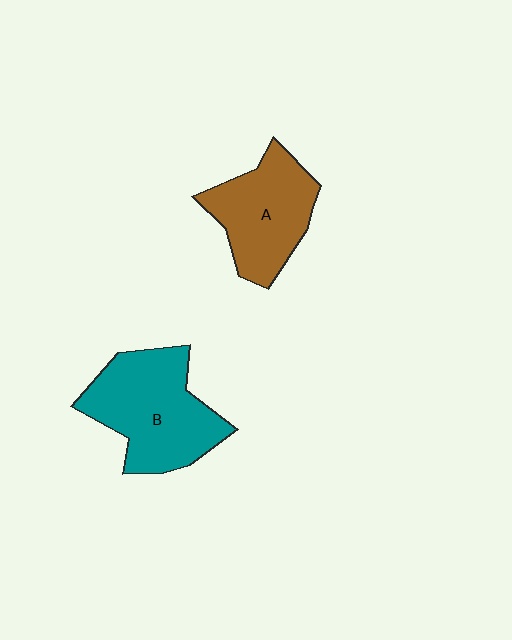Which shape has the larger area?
Shape B (teal).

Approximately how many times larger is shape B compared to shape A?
Approximately 1.2 times.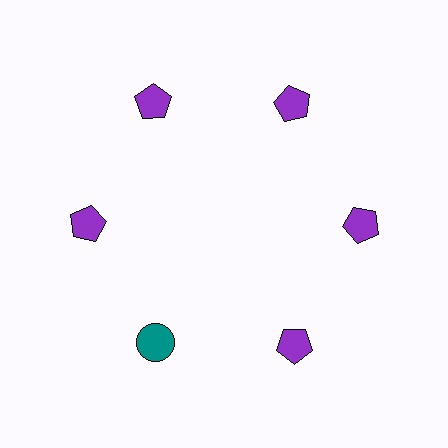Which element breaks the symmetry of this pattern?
The teal circle at roughly the 7 o'clock position breaks the symmetry. All other shapes are purple pentagons.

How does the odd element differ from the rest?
It differs in both color (teal instead of purple) and shape (circle instead of pentagon).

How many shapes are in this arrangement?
There are 6 shapes arranged in a ring pattern.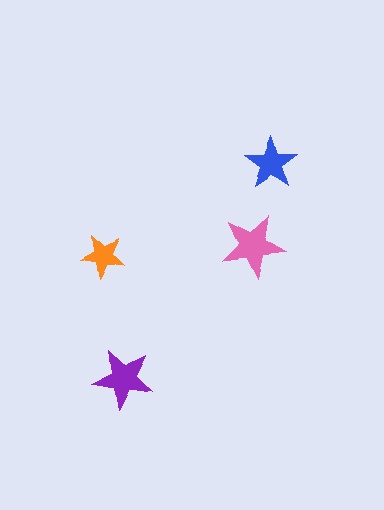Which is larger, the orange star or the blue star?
The blue one.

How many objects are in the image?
There are 4 objects in the image.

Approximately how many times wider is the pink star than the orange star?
About 1.5 times wider.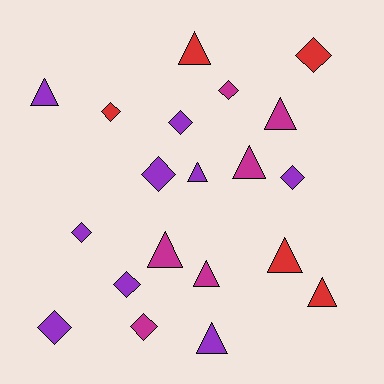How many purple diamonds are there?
There are 6 purple diamonds.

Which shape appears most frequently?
Diamond, with 10 objects.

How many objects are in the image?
There are 20 objects.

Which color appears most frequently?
Purple, with 9 objects.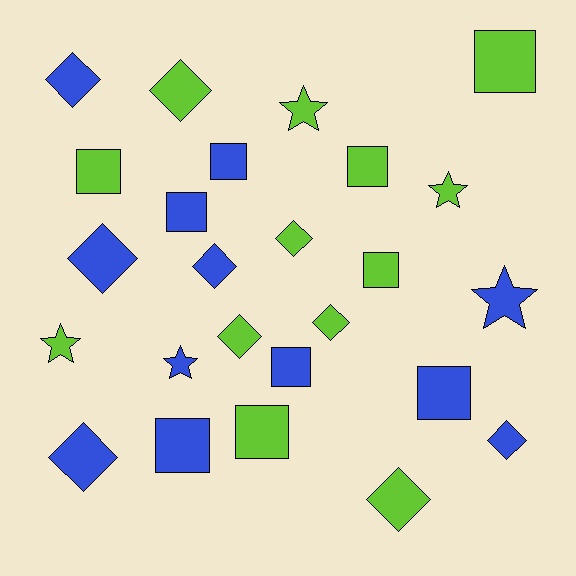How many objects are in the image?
There are 25 objects.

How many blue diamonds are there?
There are 5 blue diamonds.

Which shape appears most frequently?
Square, with 10 objects.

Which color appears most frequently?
Lime, with 13 objects.